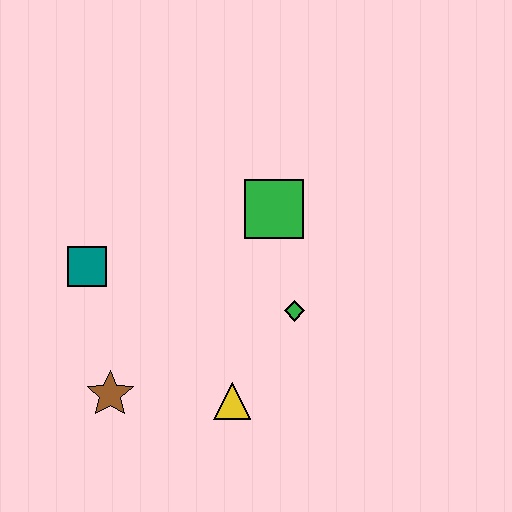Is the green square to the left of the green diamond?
Yes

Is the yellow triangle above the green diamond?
No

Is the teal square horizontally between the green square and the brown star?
No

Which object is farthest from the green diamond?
The teal square is farthest from the green diamond.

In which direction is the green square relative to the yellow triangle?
The green square is above the yellow triangle.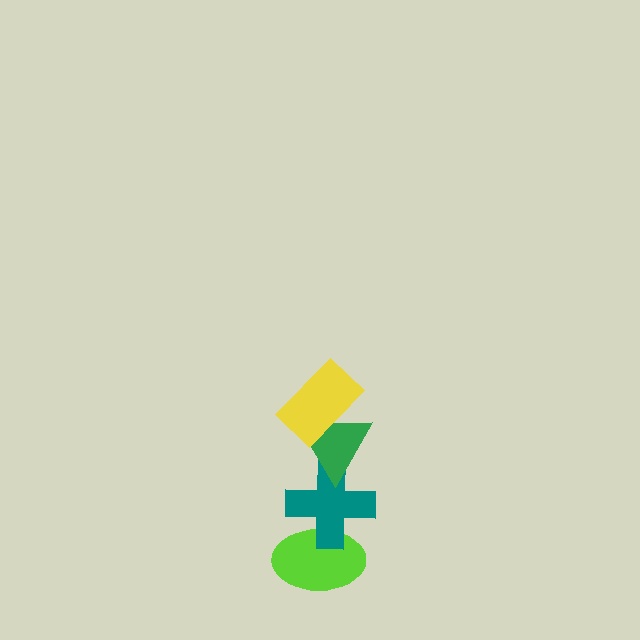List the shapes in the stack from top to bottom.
From top to bottom: the yellow rectangle, the green triangle, the teal cross, the lime ellipse.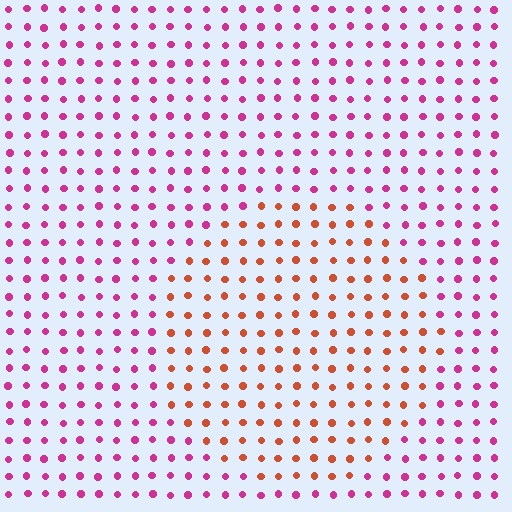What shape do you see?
I see a circle.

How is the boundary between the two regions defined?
The boundary is defined purely by a slight shift in hue (about 50 degrees). Spacing, size, and orientation are identical on both sides.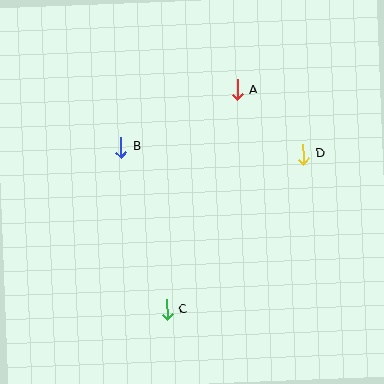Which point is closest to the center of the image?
Point B at (121, 147) is closest to the center.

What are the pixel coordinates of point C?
Point C is at (167, 310).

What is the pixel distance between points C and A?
The distance between C and A is 231 pixels.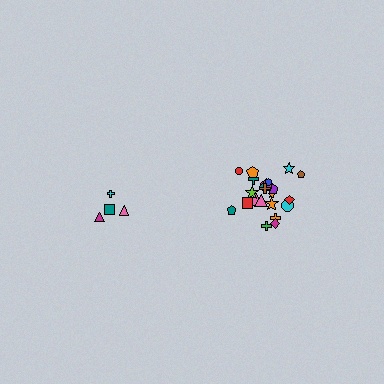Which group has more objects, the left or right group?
The right group.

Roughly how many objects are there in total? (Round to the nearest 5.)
Roughly 25 objects in total.